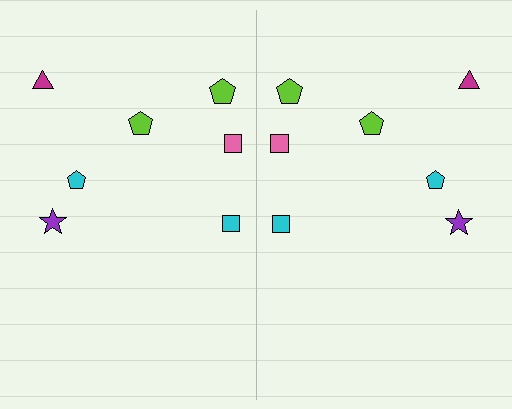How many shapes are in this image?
There are 14 shapes in this image.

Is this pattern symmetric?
Yes, this pattern has bilateral (reflection) symmetry.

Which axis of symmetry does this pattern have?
The pattern has a vertical axis of symmetry running through the center of the image.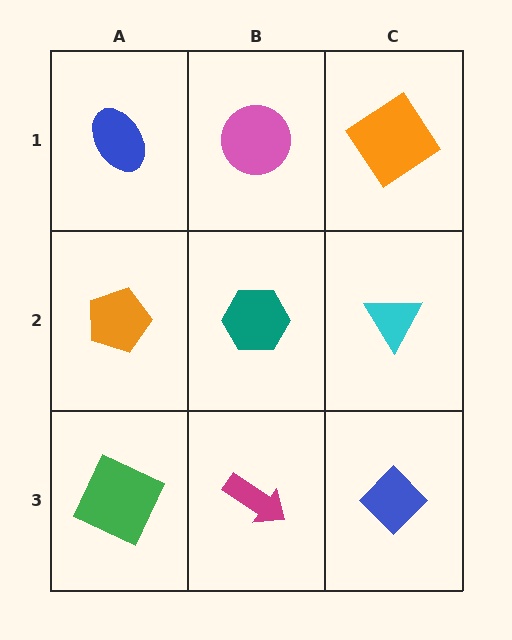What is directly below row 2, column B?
A magenta arrow.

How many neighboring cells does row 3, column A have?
2.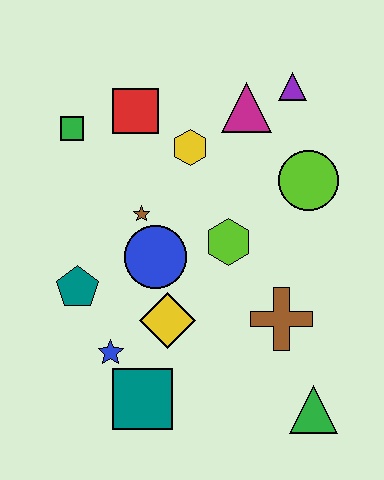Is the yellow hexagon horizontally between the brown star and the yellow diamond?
No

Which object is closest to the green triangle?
The brown cross is closest to the green triangle.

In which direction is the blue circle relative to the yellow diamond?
The blue circle is above the yellow diamond.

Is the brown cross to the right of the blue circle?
Yes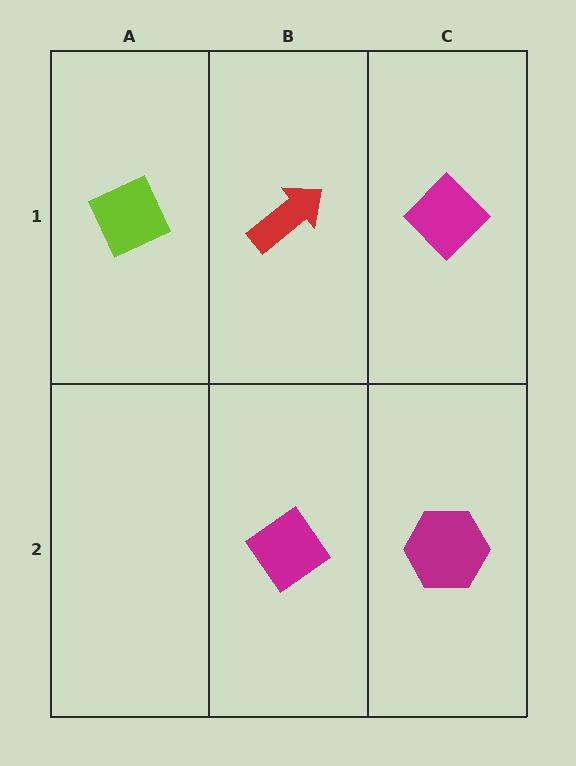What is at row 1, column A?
A lime diamond.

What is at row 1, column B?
A red arrow.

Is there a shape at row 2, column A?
No, that cell is empty.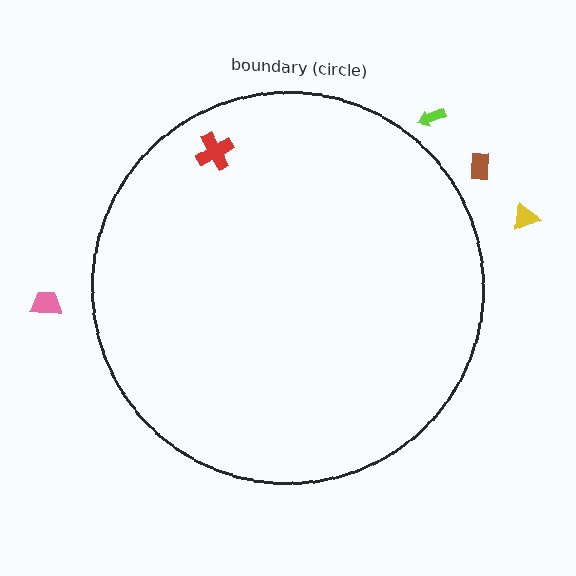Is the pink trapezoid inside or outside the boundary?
Outside.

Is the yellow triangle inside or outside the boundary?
Outside.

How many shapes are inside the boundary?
1 inside, 4 outside.